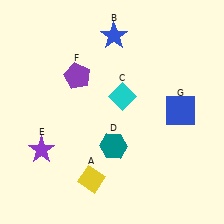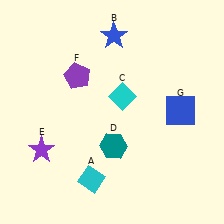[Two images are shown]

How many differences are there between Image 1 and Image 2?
There is 1 difference between the two images.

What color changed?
The diamond (A) changed from yellow in Image 1 to cyan in Image 2.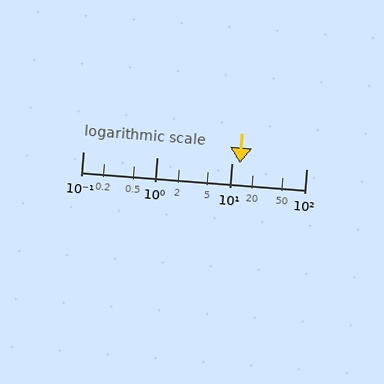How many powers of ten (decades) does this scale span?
The scale spans 3 decades, from 0.1 to 100.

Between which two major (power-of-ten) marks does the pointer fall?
The pointer is between 10 and 100.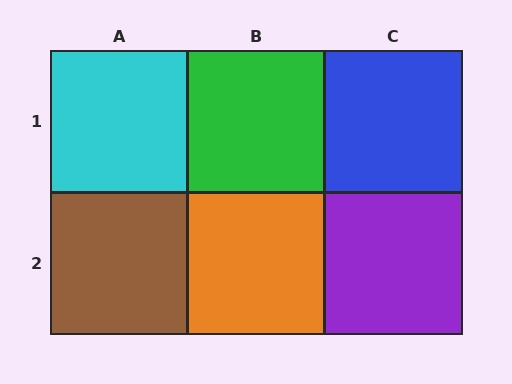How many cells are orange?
1 cell is orange.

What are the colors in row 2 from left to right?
Brown, orange, purple.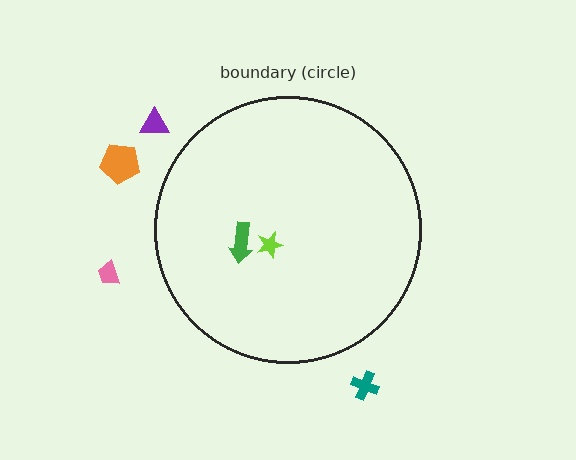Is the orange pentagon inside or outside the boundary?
Outside.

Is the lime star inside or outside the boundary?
Inside.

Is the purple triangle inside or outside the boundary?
Outside.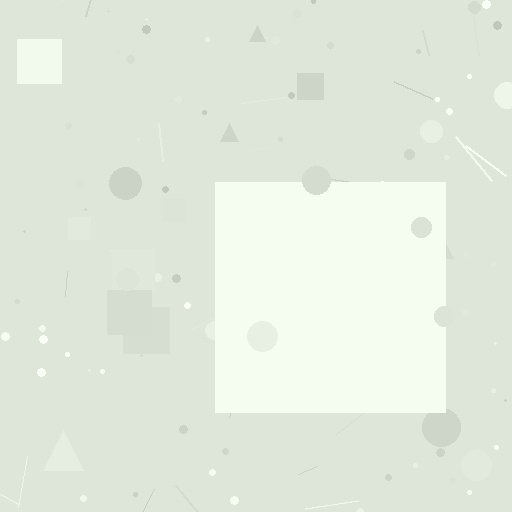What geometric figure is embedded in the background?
A square is embedded in the background.